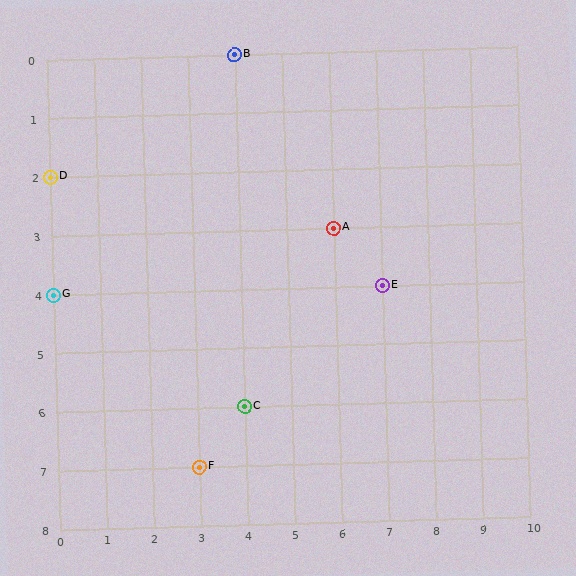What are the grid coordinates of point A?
Point A is at grid coordinates (6, 3).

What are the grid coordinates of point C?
Point C is at grid coordinates (4, 6).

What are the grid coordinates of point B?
Point B is at grid coordinates (4, 0).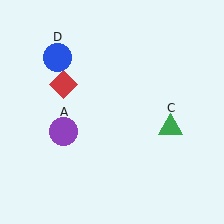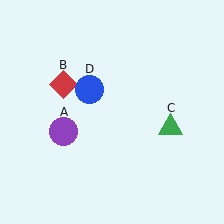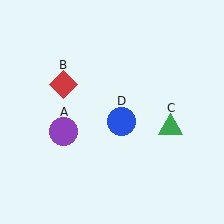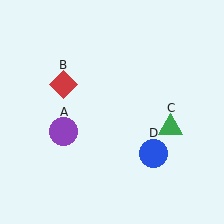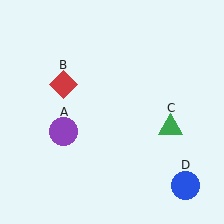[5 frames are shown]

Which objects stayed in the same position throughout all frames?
Purple circle (object A) and red diamond (object B) and green triangle (object C) remained stationary.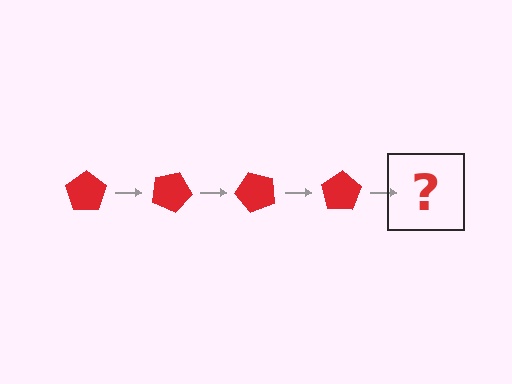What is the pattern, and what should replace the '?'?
The pattern is that the pentagon rotates 25 degrees each step. The '?' should be a red pentagon rotated 100 degrees.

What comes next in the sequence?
The next element should be a red pentagon rotated 100 degrees.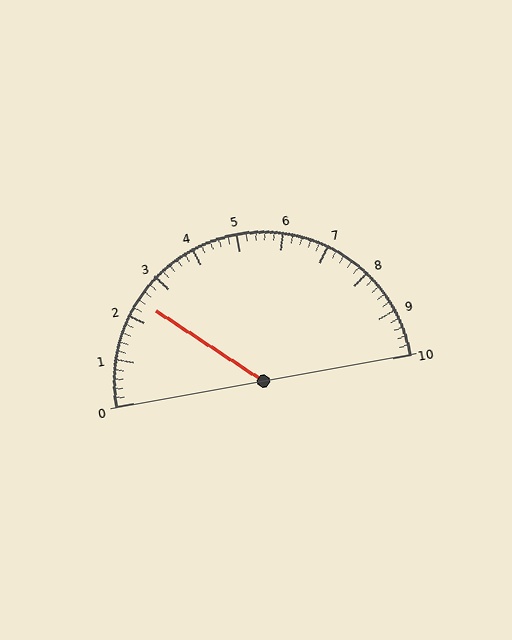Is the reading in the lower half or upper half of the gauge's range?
The reading is in the lower half of the range (0 to 10).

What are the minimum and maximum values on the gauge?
The gauge ranges from 0 to 10.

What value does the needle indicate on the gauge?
The needle indicates approximately 2.4.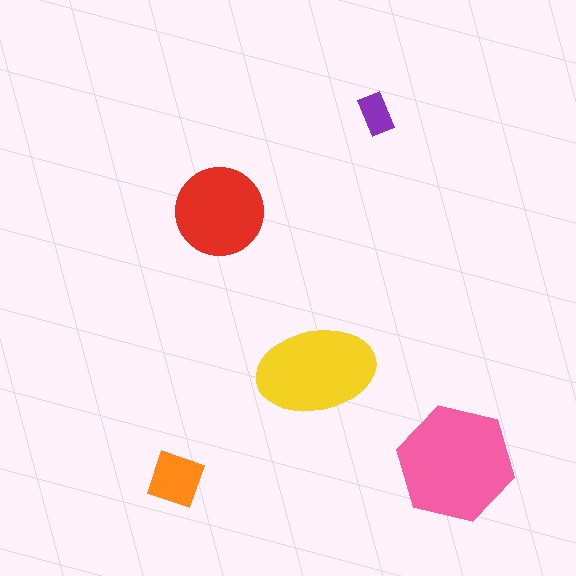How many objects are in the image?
There are 5 objects in the image.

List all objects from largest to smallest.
The pink hexagon, the yellow ellipse, the red circle, the orange diamond, the purple rectangle.